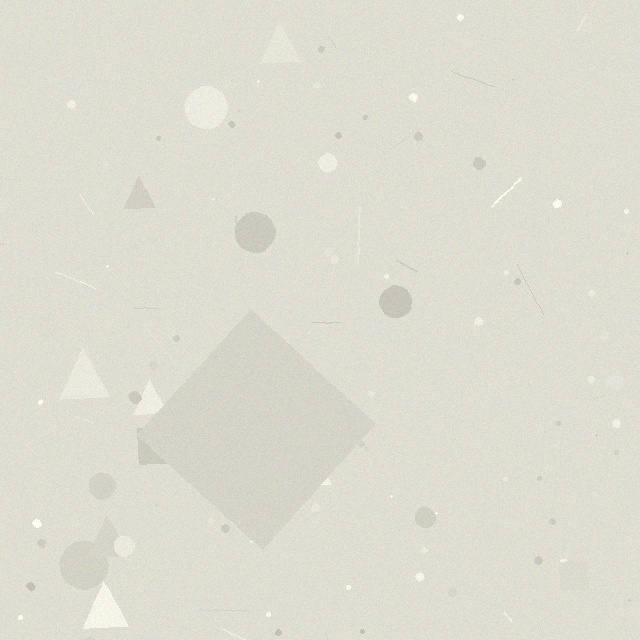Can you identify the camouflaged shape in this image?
The camouflaged shape is a diamond.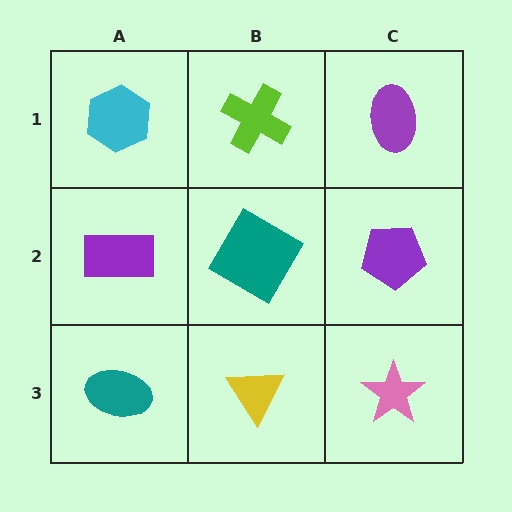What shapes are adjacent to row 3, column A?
A purple rectangle (row 2, column A), a yellow triangle (row 3, column B).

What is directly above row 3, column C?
A purple pentagon.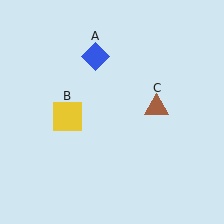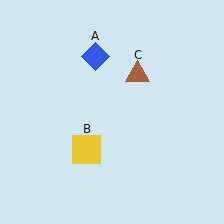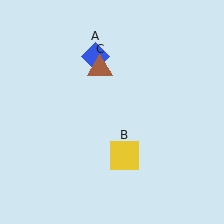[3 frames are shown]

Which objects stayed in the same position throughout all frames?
Blue diamond (object A) remained stationary.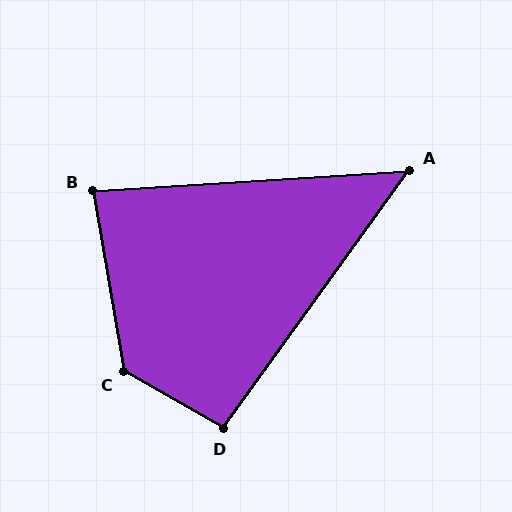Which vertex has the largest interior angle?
C, at approximately 130 degrees.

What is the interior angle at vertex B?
Approximately 84 degrees (acute).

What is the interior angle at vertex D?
Approximately 96 degrees (obtuse).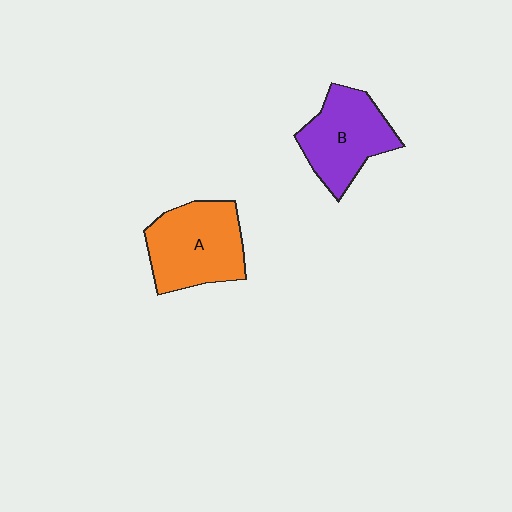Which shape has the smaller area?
Shape B (purple).